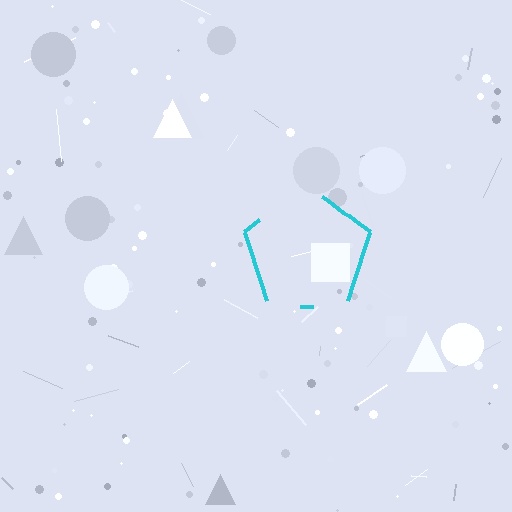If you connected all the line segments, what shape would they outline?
They would outline a pentagon.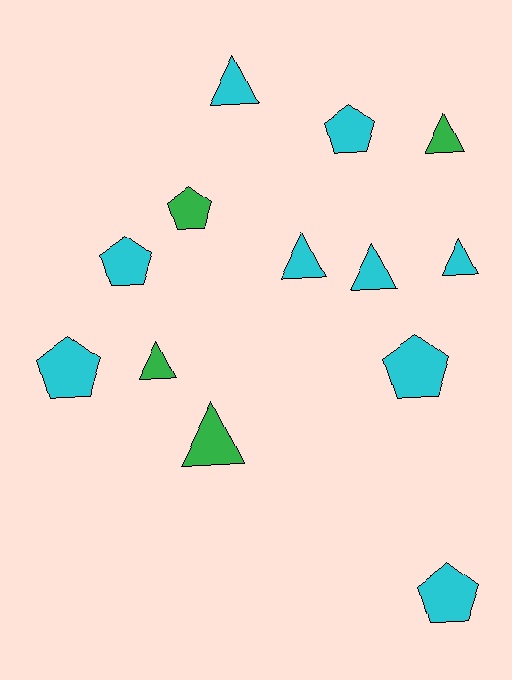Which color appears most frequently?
Cyan, with 9 objects.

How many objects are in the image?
There are 13 objects.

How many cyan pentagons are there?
There are 5 cyan pentagons.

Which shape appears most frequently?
Triangle, with 7 objects.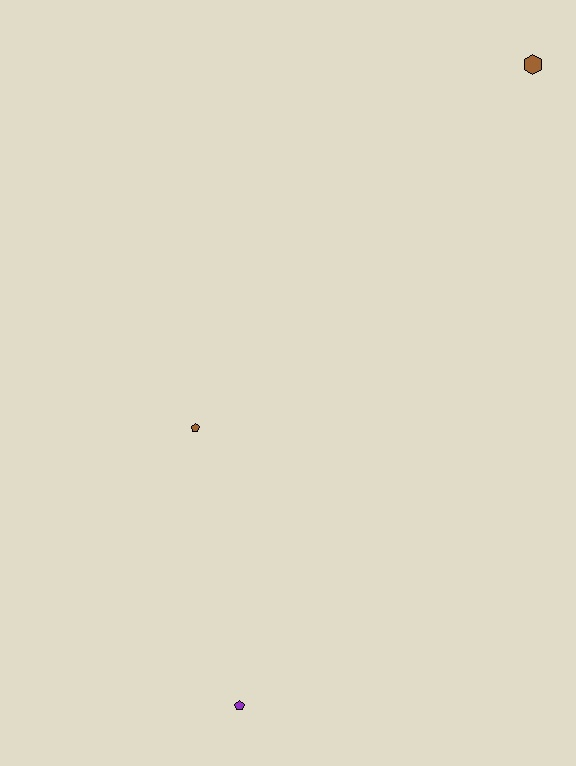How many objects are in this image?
There are 3 objects.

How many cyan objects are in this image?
There are no cyan objects.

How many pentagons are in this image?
There are 2 pentagons.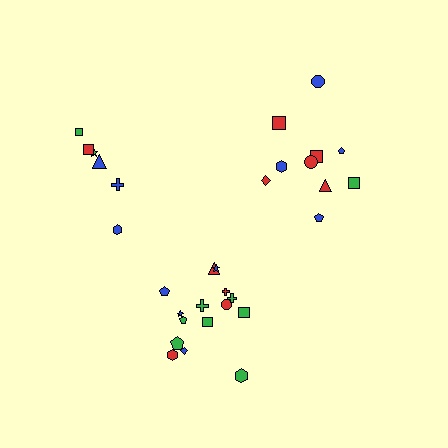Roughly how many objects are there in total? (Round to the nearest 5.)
Roughly 30 objects in total.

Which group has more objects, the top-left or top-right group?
The top-right group.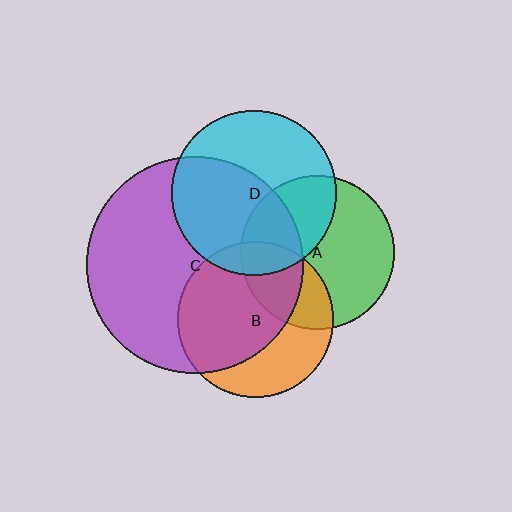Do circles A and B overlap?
Yes.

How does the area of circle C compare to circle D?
Approximately 1.7 times.